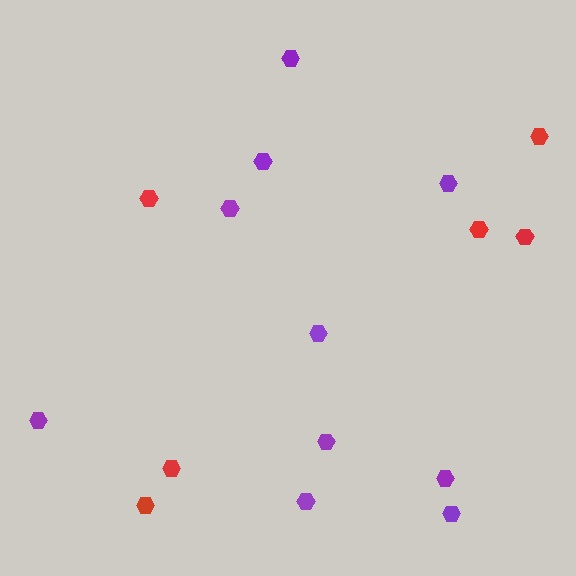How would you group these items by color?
There are 2 groups: one group of purple hexagons (10) and one group of red hexagons (6).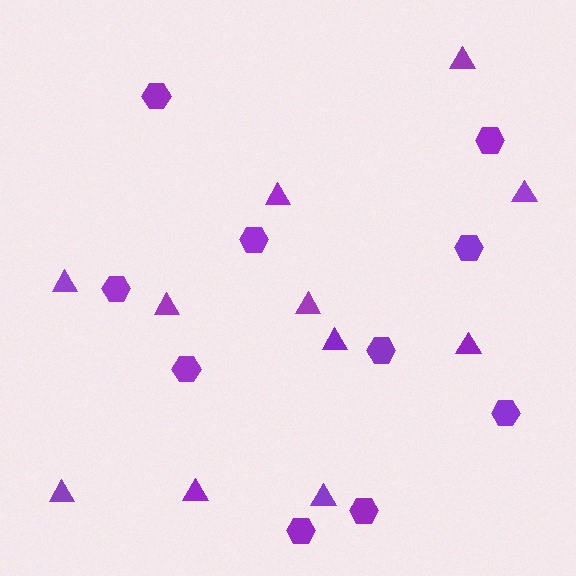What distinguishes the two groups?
There are 2 groups: one group of hexagons (10) and one group of triangles (11).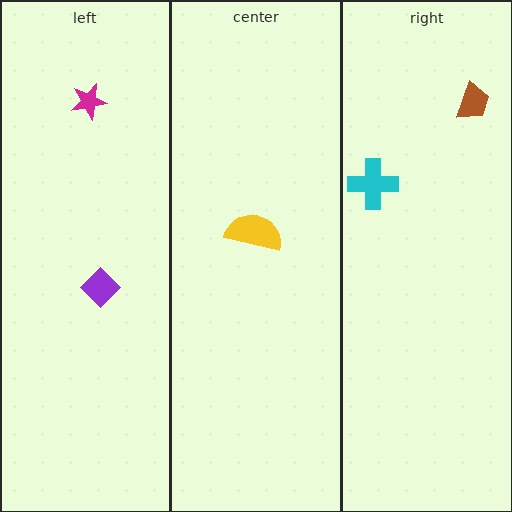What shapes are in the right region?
The cyan cross, the brown trapezoid.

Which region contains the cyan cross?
The right region.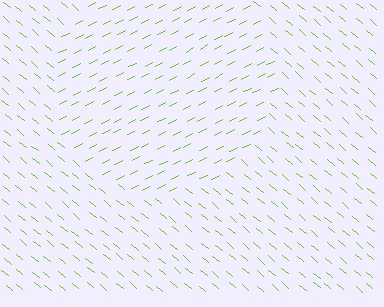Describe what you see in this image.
The image is filled with small lime line segments. A circle region in the image has lines oriented differently from the surrounding lines, creating a visible texture boundary.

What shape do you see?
I see a circle.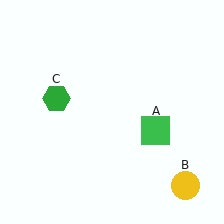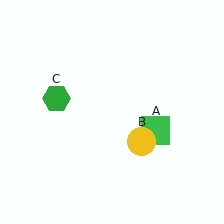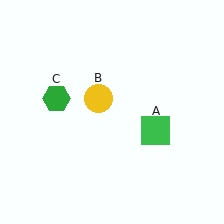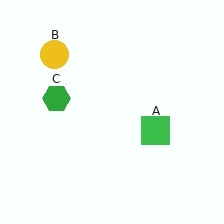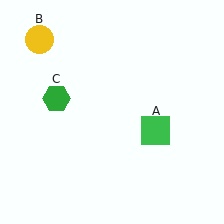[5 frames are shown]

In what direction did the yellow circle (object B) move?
The yellow circle (object B) moved up and to the left.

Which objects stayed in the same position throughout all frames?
Green square (object A) and green hexagon (object C) remained stationary.